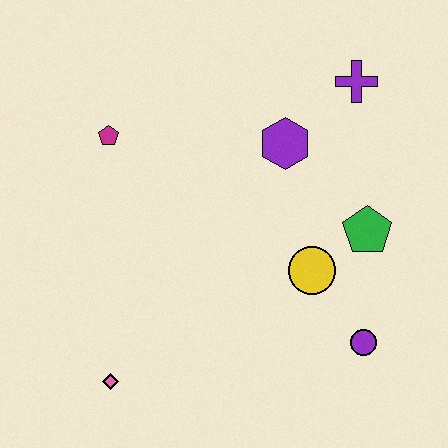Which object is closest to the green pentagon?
The yellow circle is closest to the green pentagon.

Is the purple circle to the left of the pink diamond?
No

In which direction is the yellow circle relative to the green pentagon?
The yellow circle is to the left of the green pentagon.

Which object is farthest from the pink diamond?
The purple cross is farthest from the pink diamond.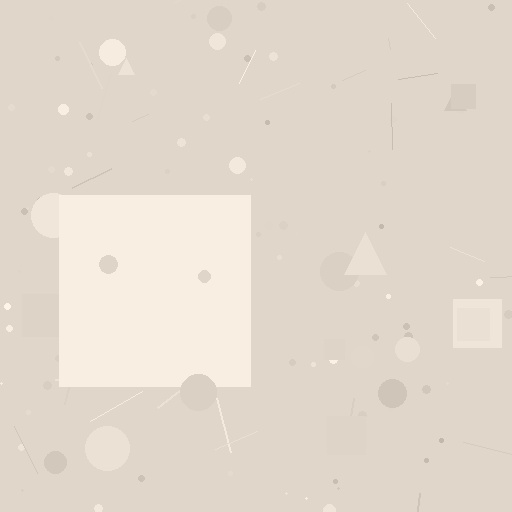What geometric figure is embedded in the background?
A square is embedded in the background.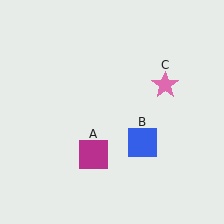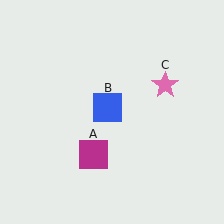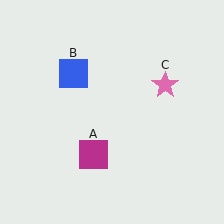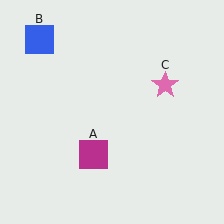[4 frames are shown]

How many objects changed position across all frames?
1 object changed position: blue square (object B).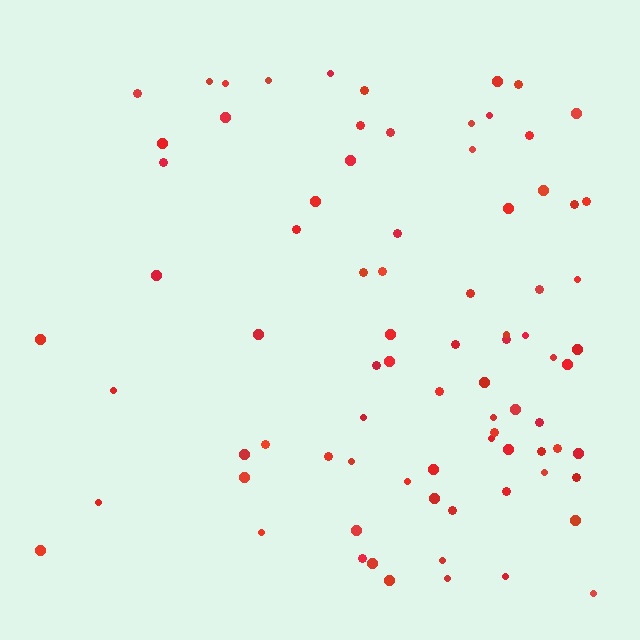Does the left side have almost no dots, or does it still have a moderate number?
Still a moderate number, just noticeably fewer than the right.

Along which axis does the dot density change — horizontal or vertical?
Horizontal.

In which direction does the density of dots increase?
From left to right, with the right side densest.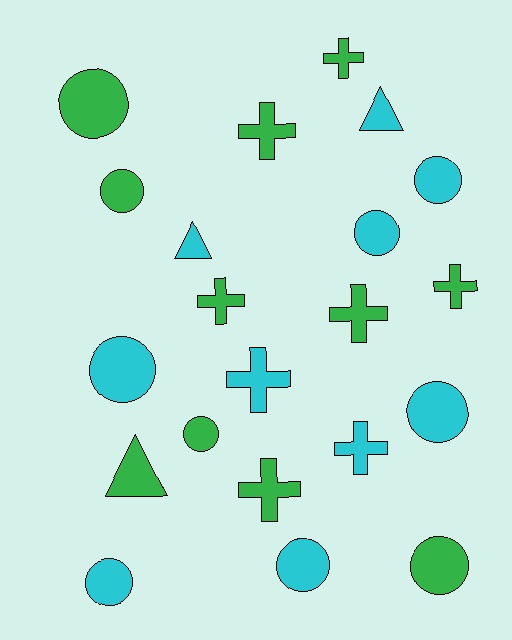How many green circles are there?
There are 4 green circles.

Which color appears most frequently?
Green, with 11 objects.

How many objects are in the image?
There are 21 objects.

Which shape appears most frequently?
Circle, with 10 objects.